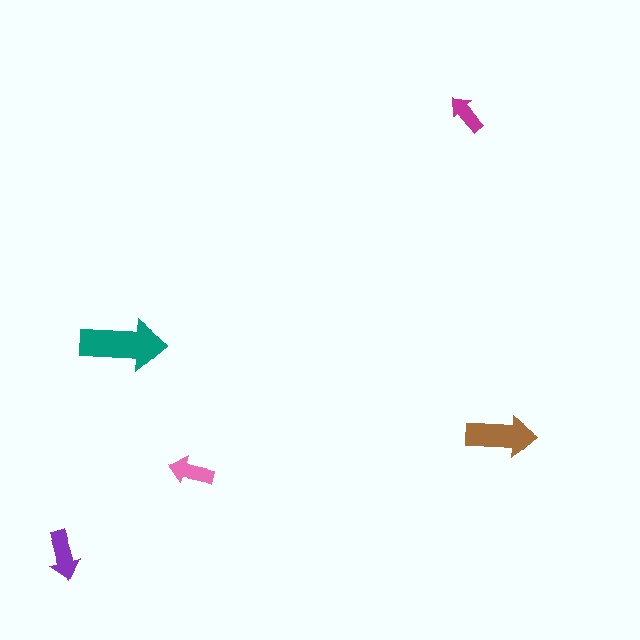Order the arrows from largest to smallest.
the teal one, the brown one, the purple one, the pink one, the magenta one.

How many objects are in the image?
There are 5 objects in the image.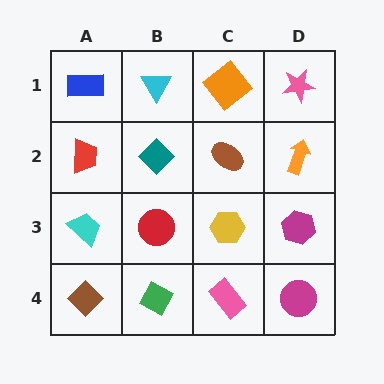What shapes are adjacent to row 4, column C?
A yellow hexagon (row 3, column C), a green diamond (row 4, column B), a magenta circle (row 4, column D).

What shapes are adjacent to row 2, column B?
A cyan triangle (row 1, column B), a red circle (row 3, column B), a red trapezoid (row 2, column A), a brown ellipse (row 2, column C).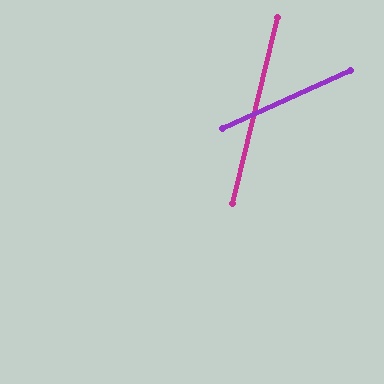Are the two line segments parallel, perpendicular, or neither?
Neither parallel nor perpendicular — they differ by about 52°.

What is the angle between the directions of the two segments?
Approximately 52 degrees.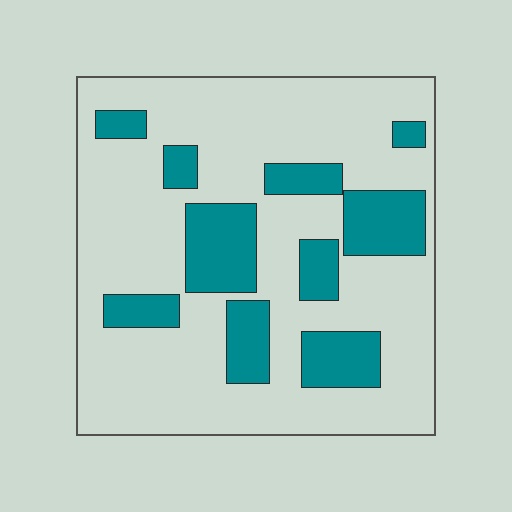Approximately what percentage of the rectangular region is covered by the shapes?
Approximately 25%.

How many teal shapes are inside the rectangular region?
10.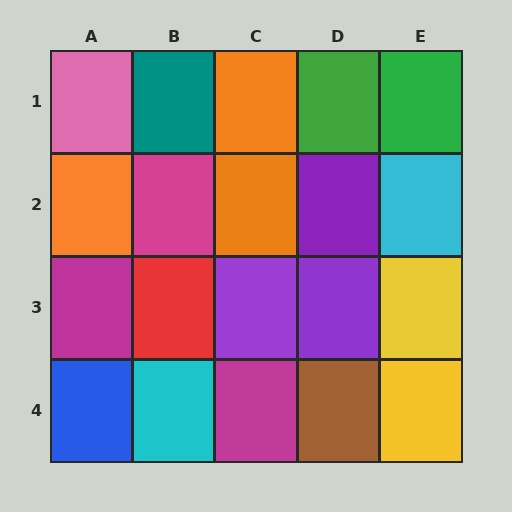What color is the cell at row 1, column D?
Green.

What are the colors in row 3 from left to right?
Magenta, red, purple, purple, yellow.